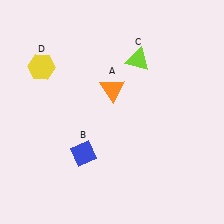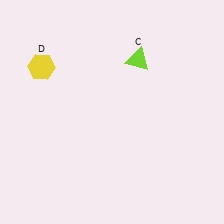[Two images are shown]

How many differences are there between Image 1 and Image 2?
There are 2 differences between the two images.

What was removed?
The blue diamond (B), the orange triangle (A) were removed in Image 2.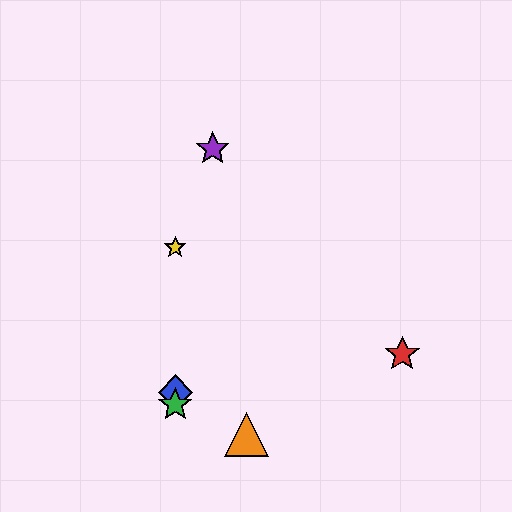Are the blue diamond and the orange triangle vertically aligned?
No, the blue diamond is at x≈175 and the orange triangle is at x≈246.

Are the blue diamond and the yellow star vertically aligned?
Yes, both are at x≈175.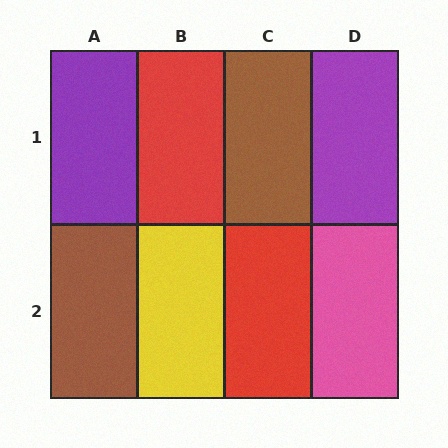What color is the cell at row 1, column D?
Purple.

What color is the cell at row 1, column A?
Purple.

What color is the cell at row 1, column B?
Red.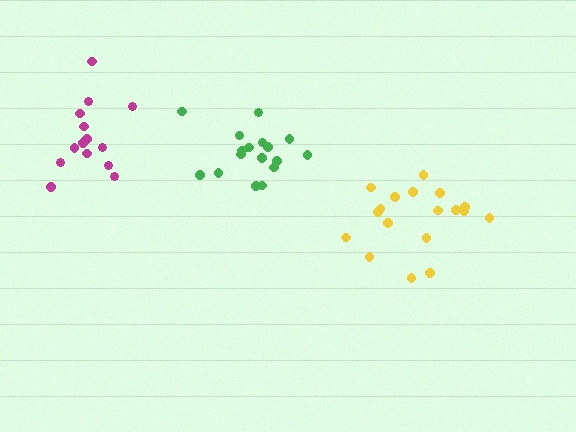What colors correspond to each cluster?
The clusters are colored: magenta, green, yellow.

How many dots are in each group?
Group 1: 14 dots, Group 2: 17 dots, Group 3: 18 dots (49 total).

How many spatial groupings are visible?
There are 3 spatial groupings.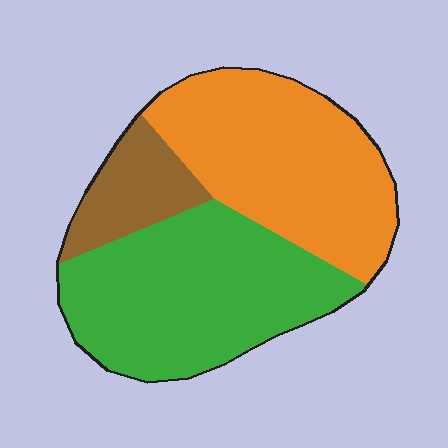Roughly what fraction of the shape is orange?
Orange covers 42% of the shape.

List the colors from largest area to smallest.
From largest to smallest: green, orange, brown.